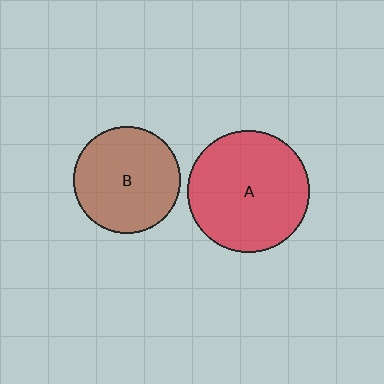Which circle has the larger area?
Circle A (red).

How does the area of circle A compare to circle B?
Approximately 1.3 times.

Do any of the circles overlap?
No, none of the circles overlap.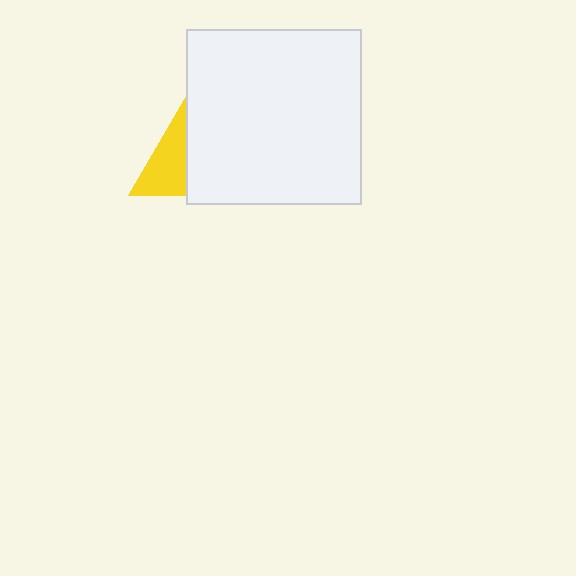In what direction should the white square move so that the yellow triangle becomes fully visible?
The white square should move right. That is the shortest direction to clear the overlap and leave the yellow triangle fully visible.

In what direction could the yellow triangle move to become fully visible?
The yellow triangle could move left. That would shift it out from behind the white square entirely.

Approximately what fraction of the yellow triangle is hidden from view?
Roughly 59% of the yellow triangle is hidden behind the white square.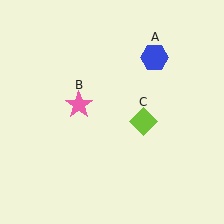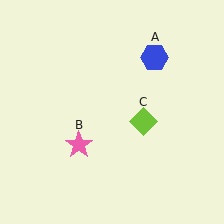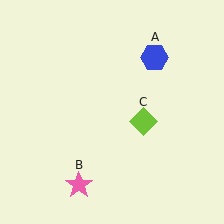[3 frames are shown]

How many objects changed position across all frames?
1 object changed position: pink star (object B).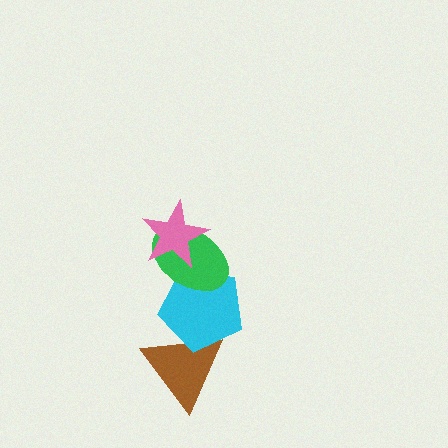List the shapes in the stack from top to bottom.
From top to bottom: the pink star, the green ellipse, the cyan pentagon, the brown triangle.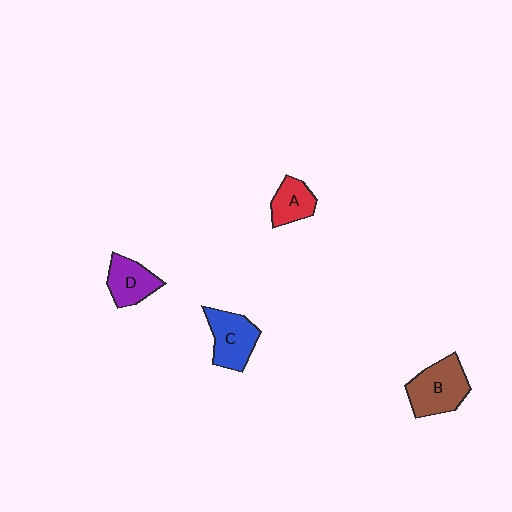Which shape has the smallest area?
Shape A (red).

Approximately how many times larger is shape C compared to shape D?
Approximately 1.2 times.